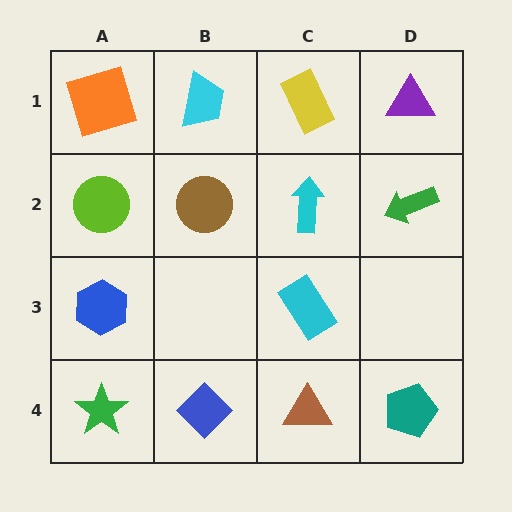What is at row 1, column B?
A cyan trapezoid.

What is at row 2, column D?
A green arrow.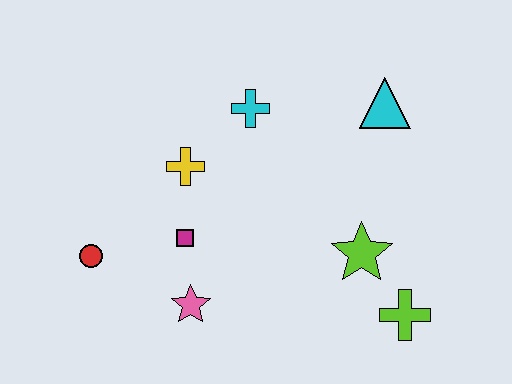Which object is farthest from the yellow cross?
The lime cross is farthest from the yellow cross.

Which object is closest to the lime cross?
The lime star is closest to the lime cross.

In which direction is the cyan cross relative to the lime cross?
The cyan cross is above the lime cross.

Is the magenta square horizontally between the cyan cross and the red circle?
Yes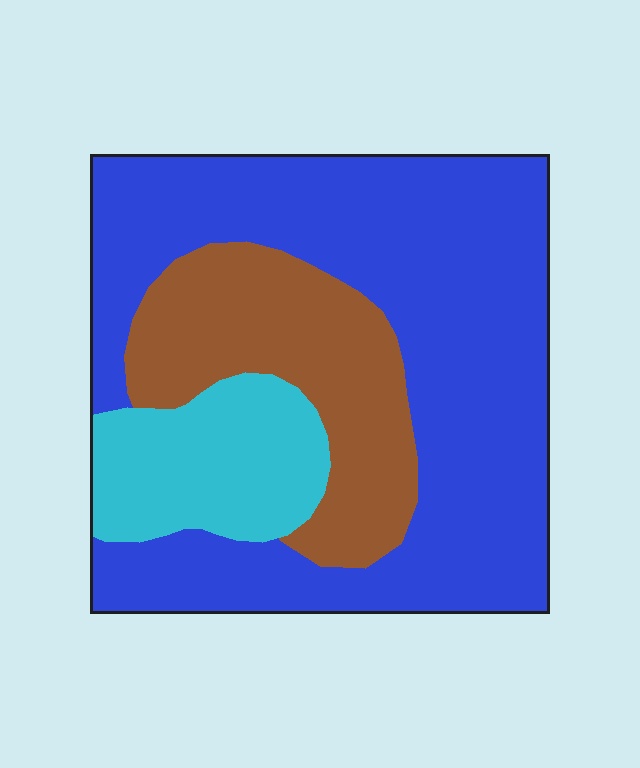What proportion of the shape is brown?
Brown takes up about one quarter (1/4) of the shape.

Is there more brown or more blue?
Blue.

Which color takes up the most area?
Blue, at roughly 60%.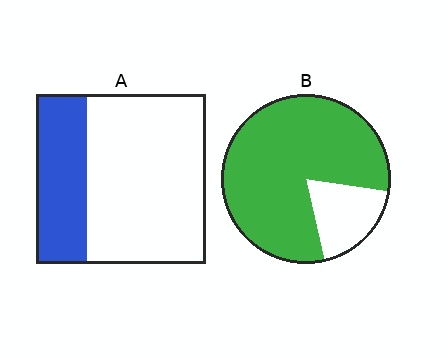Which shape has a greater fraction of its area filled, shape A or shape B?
Shape B.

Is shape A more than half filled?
No.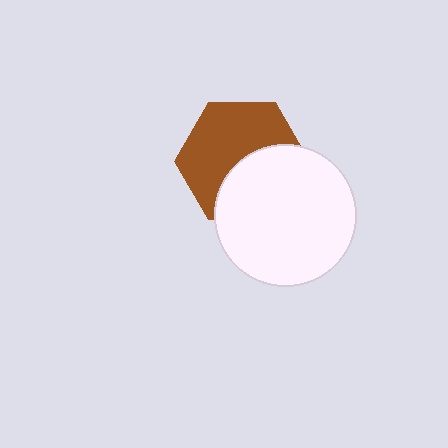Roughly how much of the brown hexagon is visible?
About half of it is visible (roughly 58%).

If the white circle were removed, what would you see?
You would see the complete brown hexagon.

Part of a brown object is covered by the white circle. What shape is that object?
It is a hexagon.